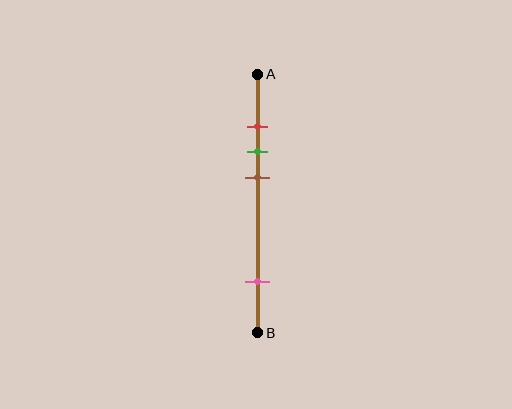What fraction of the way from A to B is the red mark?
The red mark is approximately 20% (0.2) of the way from A to B.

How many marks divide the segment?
There are 4 marks dividing the segment.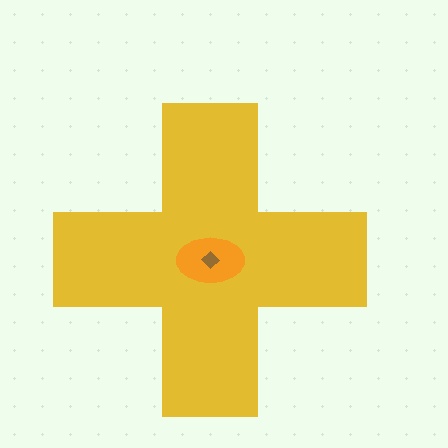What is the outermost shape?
The yellow cross.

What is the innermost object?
The brown diamond.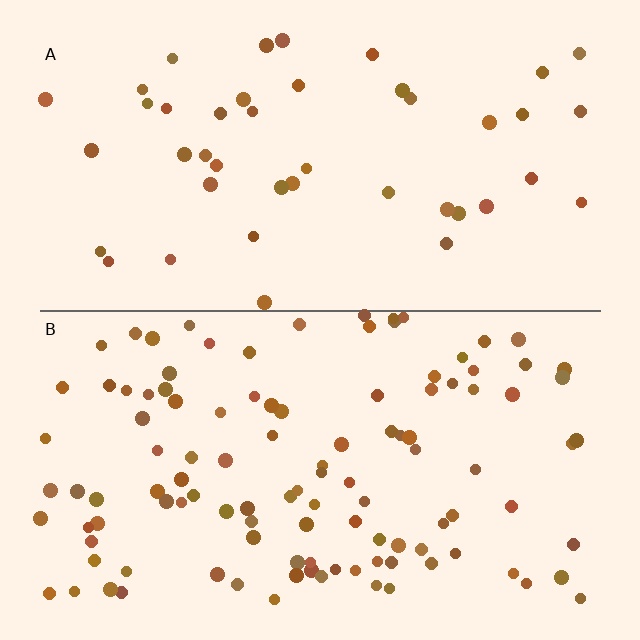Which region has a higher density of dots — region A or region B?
B (the bottom).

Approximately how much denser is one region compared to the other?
Approximately 2.6× — region B over region A.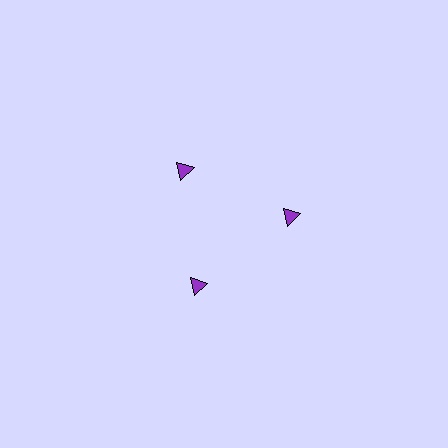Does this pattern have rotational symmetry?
Yes, this pattern has 3-fold rotational symmetry. It looks the same after rotating 120 degrees around the center.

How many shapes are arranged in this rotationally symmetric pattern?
There are 3 shapes, arranged in 3 groups of 1.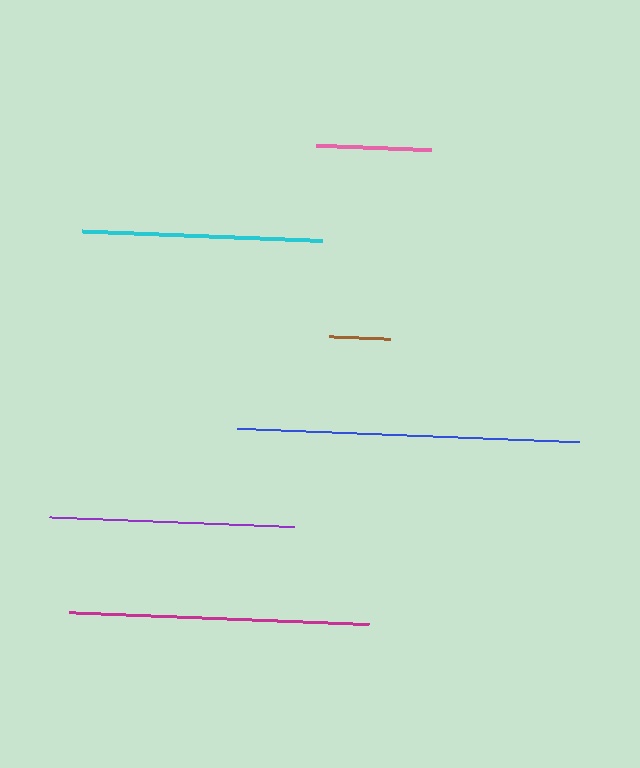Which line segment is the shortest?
The brown line is the shortest at approximately 61 pixels.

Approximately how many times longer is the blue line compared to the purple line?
The blue line is approximately 1.4 times the length of the purple line.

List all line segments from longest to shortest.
From longest to shortest: blue, magenta, purple, cyan, pink, brown.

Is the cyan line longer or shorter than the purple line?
The purple line is longer than the cyan line.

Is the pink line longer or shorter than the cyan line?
The cyan line is longer than the pink line.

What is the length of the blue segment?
The blue segment is approximately 342 pixels long.